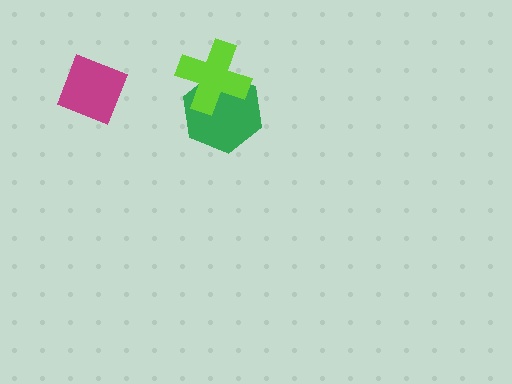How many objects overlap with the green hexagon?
1 object overlaps with the green hexagon.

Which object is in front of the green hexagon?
The lime cross is in front of the green hexagon.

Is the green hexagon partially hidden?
Yes, it is partially covered by another shape.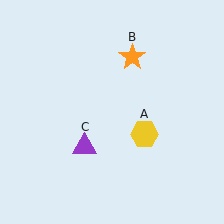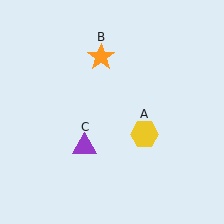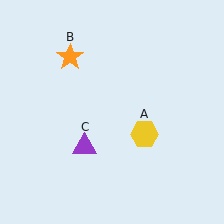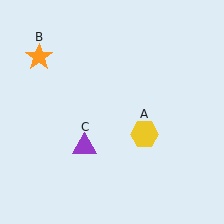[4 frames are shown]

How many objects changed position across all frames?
1 object changed position: orange star (object B).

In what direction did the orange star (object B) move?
The orange star (object B) moved left.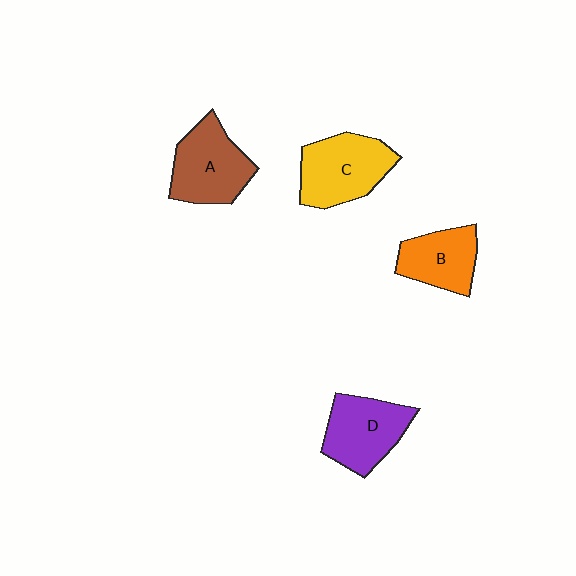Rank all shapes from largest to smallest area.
From largest to smallest: C (yellow), A (brown), D (purple), B (orange).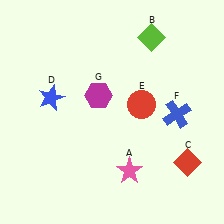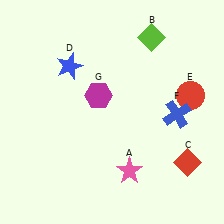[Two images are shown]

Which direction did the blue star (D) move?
The blue star (D) moved up.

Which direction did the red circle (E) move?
The red circle (E) moved right.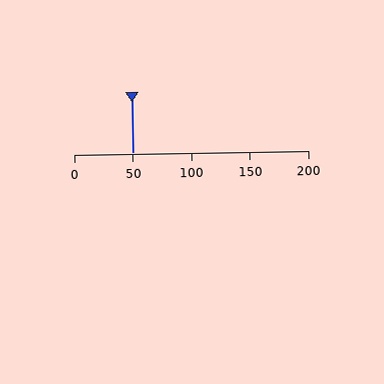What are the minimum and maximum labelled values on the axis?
The axis runs from 0 to 200.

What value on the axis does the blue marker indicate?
The marker indicates approximately 50.